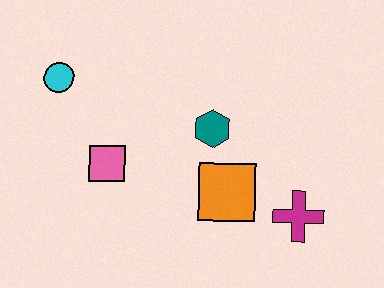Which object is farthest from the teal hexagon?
The cyan circle is farthest from the teal hexagon.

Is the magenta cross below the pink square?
Yes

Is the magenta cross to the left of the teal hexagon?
No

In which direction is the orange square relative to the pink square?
The orange square is to the right of the pink square.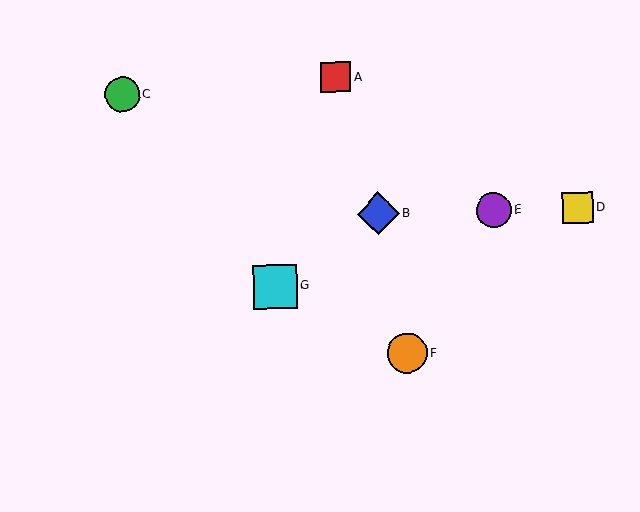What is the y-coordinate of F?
Object F is at y≈353.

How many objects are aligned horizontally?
3 objects (B, D, E) are aligned horizontally.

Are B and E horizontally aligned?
Yes, both are at y≈213.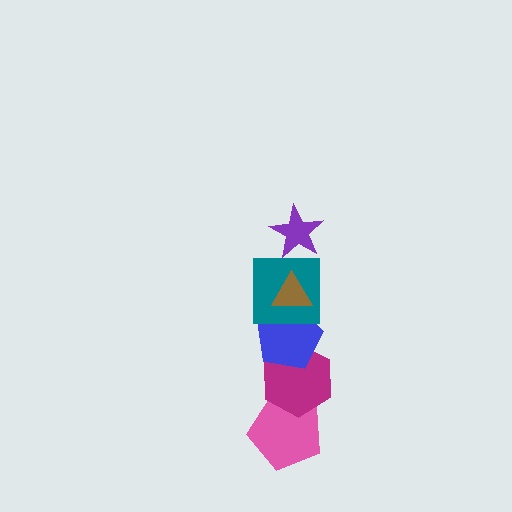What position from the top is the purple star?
The purple star is 1st from the top.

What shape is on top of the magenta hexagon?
The blue pentagon is on top of the magenta hexagon.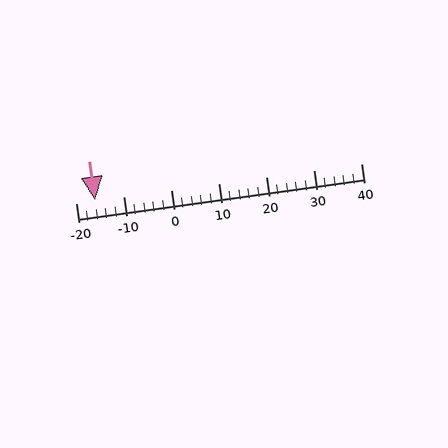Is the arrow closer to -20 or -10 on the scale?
The arrow is closer to -20.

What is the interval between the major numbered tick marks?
The major tick marks are spaced 10 units apart.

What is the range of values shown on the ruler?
The ruler shows values from -20 to 40.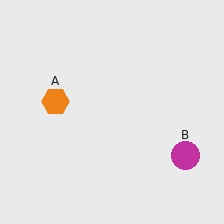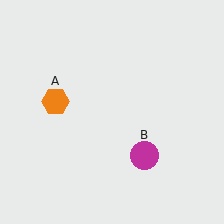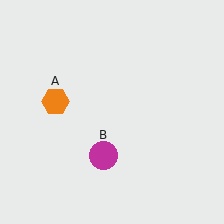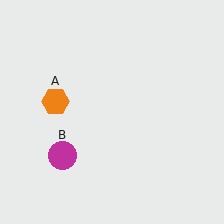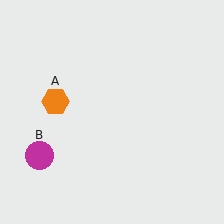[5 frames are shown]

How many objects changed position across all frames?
1 object changed position: magenta circle (object B).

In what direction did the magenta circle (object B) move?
The magenta circle (object B) moved left.